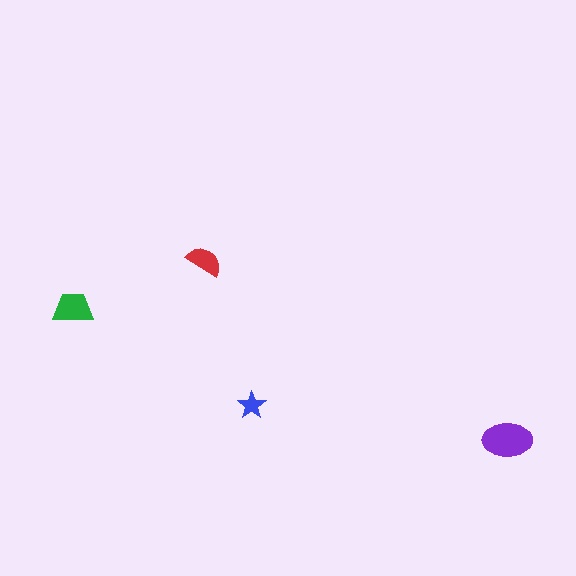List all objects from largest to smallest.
The purple ellipse, the green trapezoid, the red semicircle, the blue star.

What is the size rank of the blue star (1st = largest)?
4th.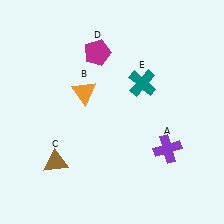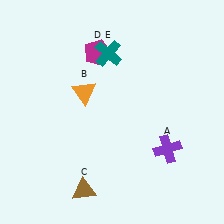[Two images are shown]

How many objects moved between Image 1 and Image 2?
2 objects moved between the two images.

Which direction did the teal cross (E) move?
The teal cross (E) moved left.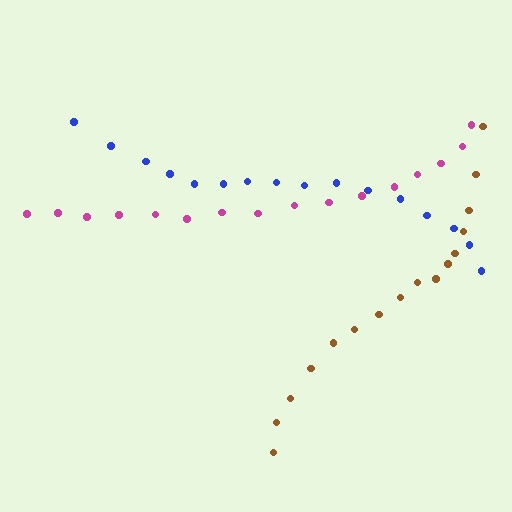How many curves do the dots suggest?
There are 3 distinct paths.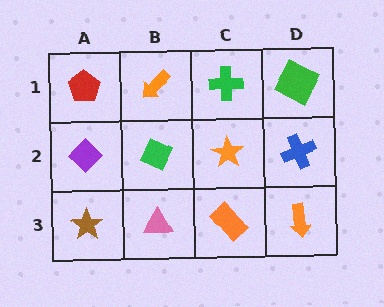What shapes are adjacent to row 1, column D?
A blue cross (row 2, column D), a green cross (row 1, column C).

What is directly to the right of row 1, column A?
An orange arrow.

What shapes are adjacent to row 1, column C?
An orange star (row 2, column C), an orange arrow (row 1, column B), a green square (row 1, column D).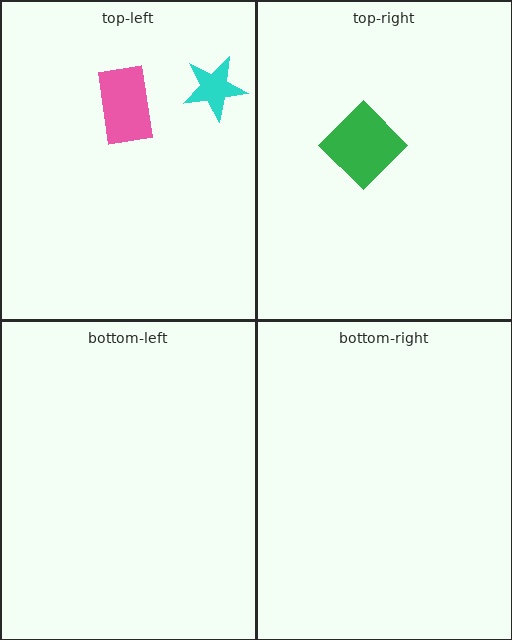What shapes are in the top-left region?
The cyan star, the pink rectangle.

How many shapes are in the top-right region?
1.